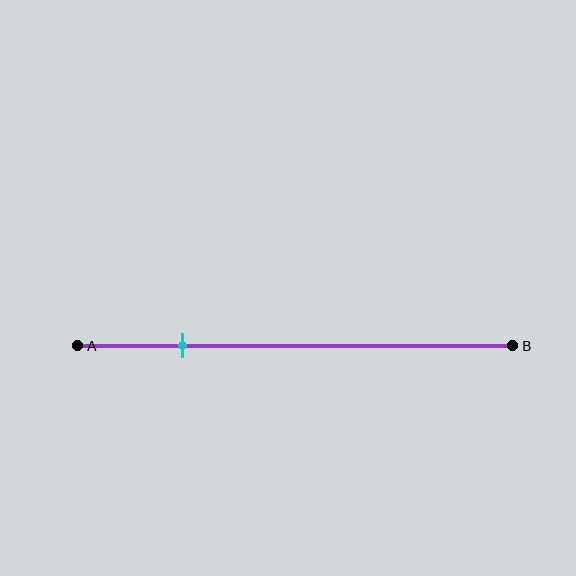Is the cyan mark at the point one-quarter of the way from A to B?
Yes, the mark is approximately at the one-quarter point.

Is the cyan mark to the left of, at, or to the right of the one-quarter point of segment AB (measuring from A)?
The cyan mark is approximately at the one-quarter point of segment AB.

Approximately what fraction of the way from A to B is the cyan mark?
The cyan mark is approximately 25% of the way from A to B.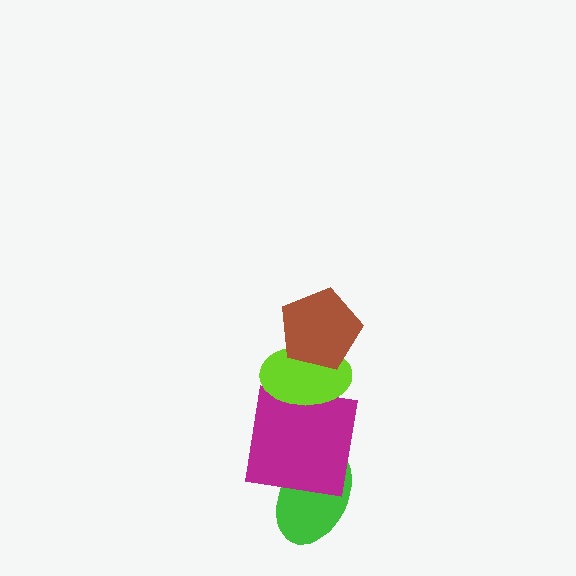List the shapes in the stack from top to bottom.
From top to bottom: the brown pentagon, the lime ellipse, the magenta square, the green ellipse.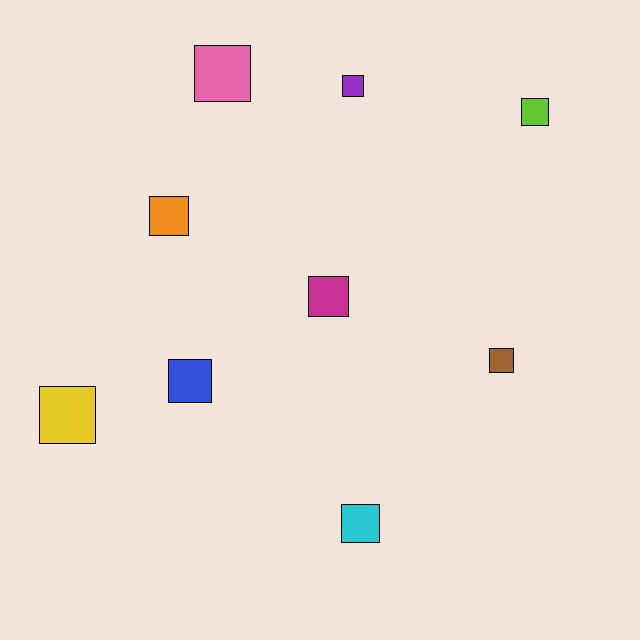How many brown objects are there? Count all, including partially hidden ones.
There is 1 brown object.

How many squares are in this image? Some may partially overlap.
There are 9 squares.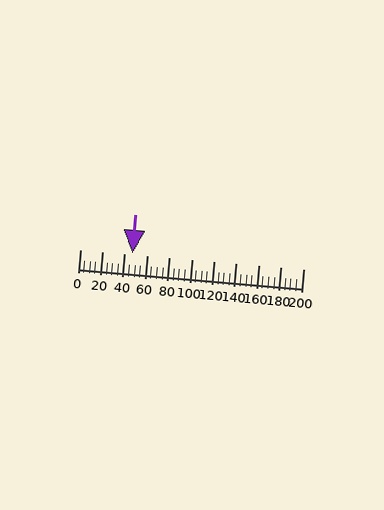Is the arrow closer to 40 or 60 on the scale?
The arrow is closer to 40.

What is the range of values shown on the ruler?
The ruler shows values from 0 to 200.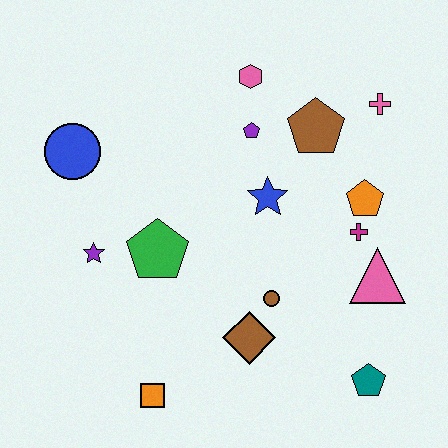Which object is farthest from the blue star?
The orange square is farthest from the blue star.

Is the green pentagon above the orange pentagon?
No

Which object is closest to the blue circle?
The purple star is closest to the blue circle.